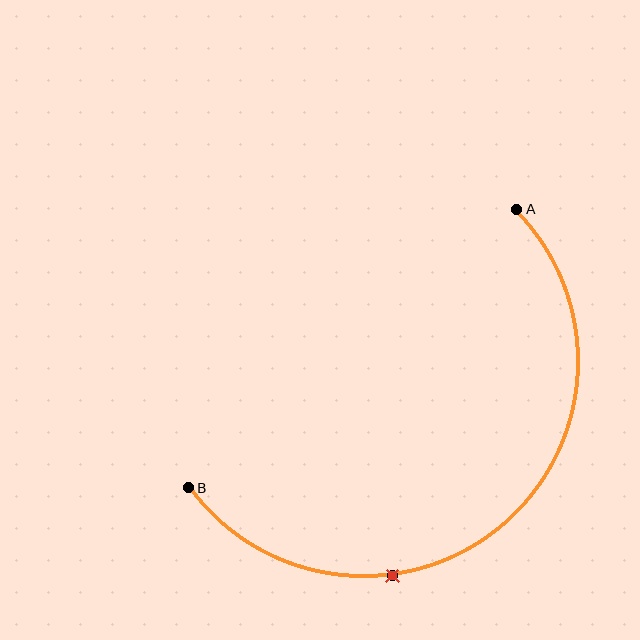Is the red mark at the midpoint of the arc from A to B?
No. The red mark lies on the arc but is closer to endpoint B. The arc midpoint would be at the point on the curve equidistant along the arc from both A and B.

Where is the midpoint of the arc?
The arc midpoint is the point on the curve farthest from the straight line joining A and B. It sits below and to the right of that line.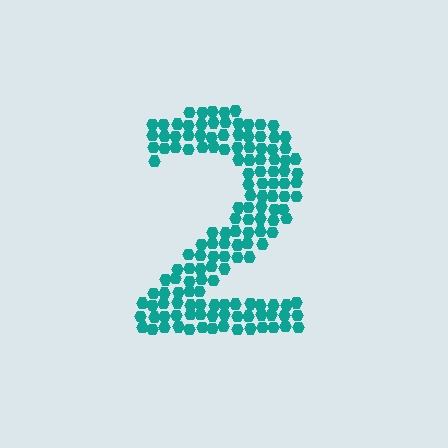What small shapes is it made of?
It is made of small hexagons.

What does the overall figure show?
The overall figure shows the digit 2.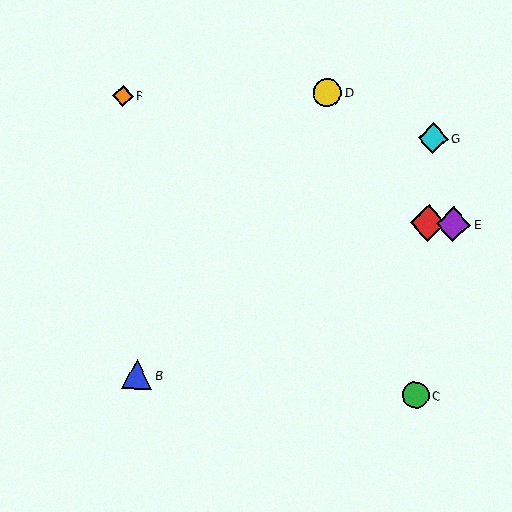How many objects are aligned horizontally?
2 objects (A, E) are aligned horizontally.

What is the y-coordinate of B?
Object B is at y≈374.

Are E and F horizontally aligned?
No, E is at y≈224 and F is at y≈96.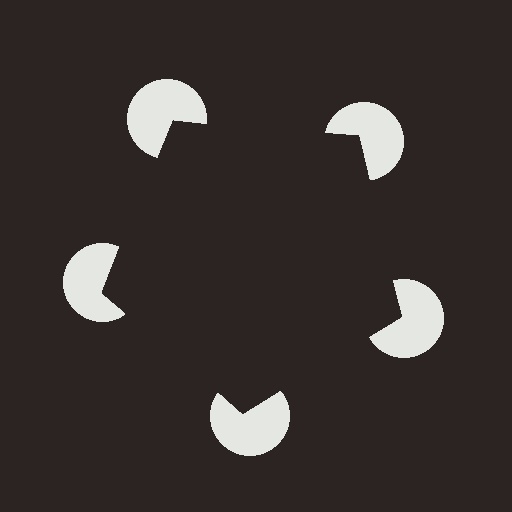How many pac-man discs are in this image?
There are 5 — one at each vertex of the illusory pentagon.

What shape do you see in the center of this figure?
An illusory pentagon — its edges are inferred from the aligned wedge cuts in the pac-man discs, not physically drawn.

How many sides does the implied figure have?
5 sides.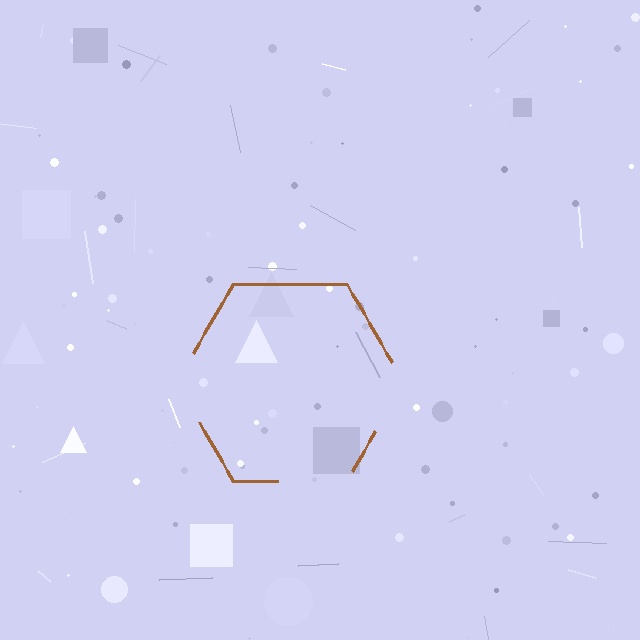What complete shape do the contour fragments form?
The contour fragments form a hexagon.